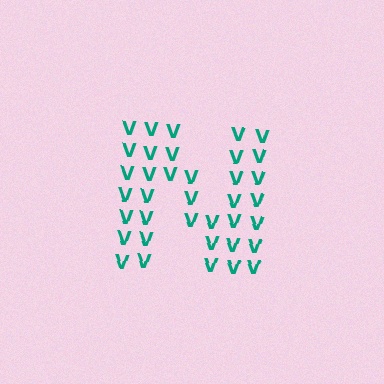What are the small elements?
The small elements are letter V's.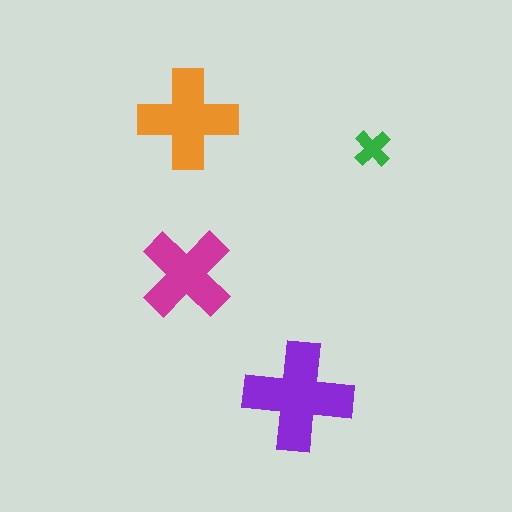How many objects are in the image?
There are 4 objects in the image.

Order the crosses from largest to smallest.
the purple one, the orange one, the magenta one, the green one.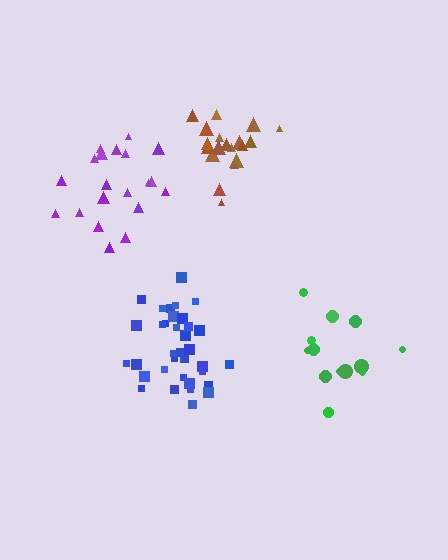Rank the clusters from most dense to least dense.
blue, brown, green, purple.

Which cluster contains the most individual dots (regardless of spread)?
Blue (35).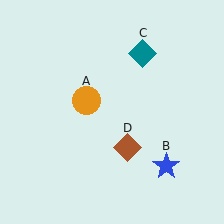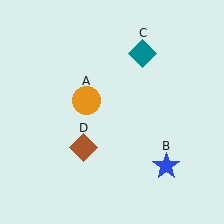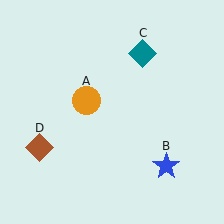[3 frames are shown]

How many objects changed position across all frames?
1 object changed position: brown diamond (object D).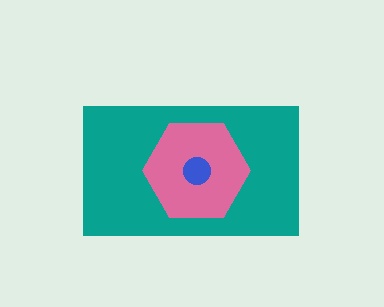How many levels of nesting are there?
3.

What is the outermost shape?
The teal rectangle.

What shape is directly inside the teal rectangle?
The pink hexagon.